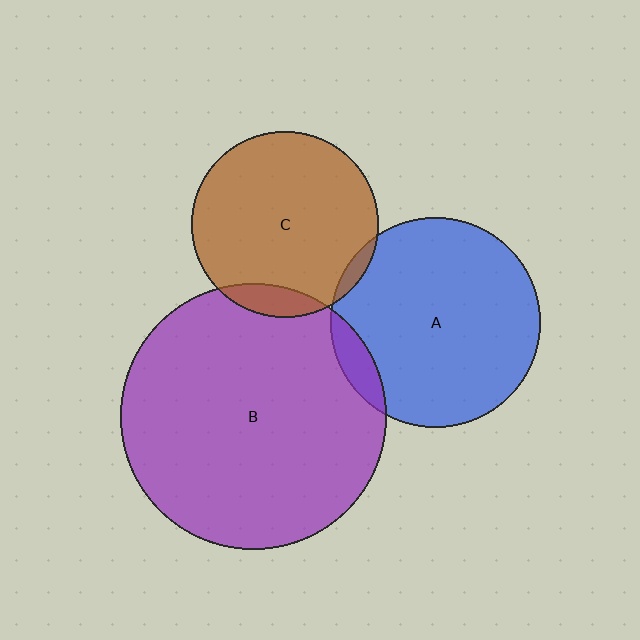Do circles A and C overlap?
Yes.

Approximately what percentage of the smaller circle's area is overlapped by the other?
Approximately 5%.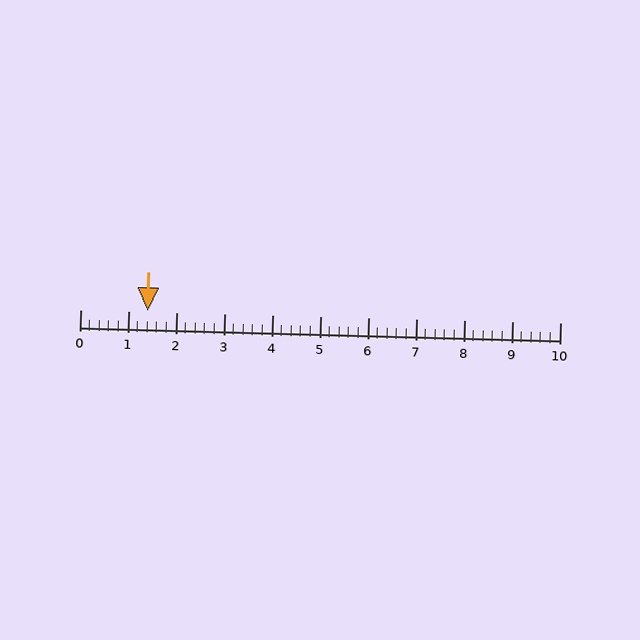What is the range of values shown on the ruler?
The ruler shows values from 0 to 10.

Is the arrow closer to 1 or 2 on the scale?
The arrow is closer to 1.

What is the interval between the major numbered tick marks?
The major tick marks are spaced 1 units apart.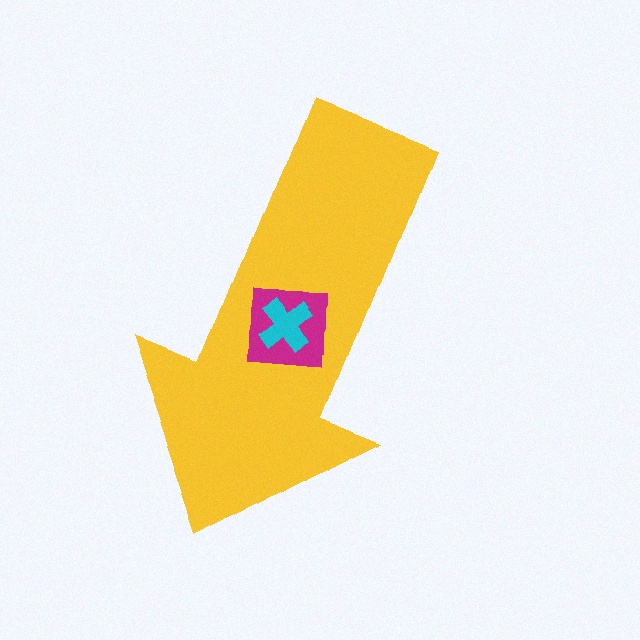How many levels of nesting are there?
3.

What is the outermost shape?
The yellow arrow.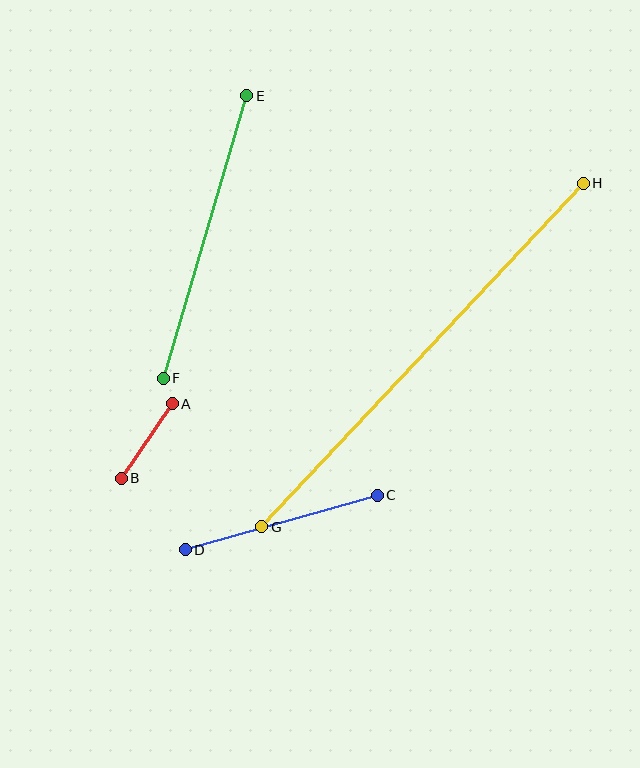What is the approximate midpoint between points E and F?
The midpoint is at approximately (205, 237) pixels.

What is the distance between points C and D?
The distance is approximately 199 pixels.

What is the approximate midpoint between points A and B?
The midpoint is at approximately (147, 441) pixels.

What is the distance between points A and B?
The distance is approximately 91 pixels.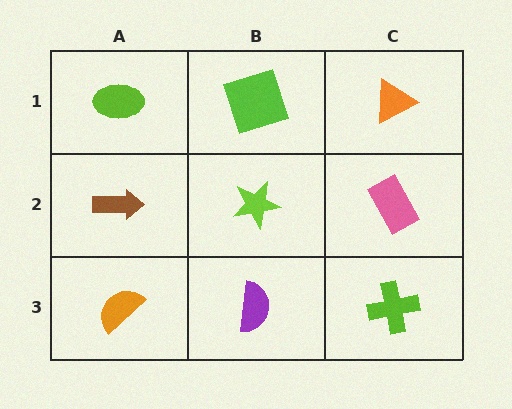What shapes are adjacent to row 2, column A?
A lime ellipse (row 1, column A), an orange semicircle (row 3, column A), a lime star (row 2, column B).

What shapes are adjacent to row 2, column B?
A lime square (row 1, column B), a purple semicircle (row 3, column B), a brown arrow (row 2, column A), a pink rectangle (row 2, column C).